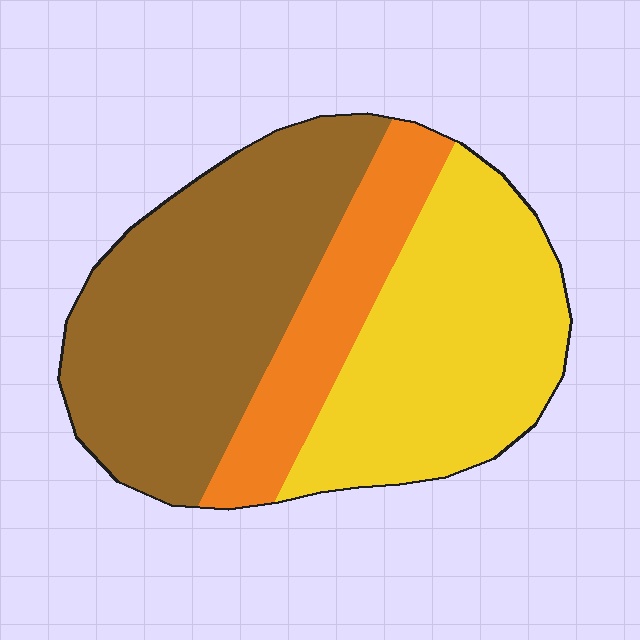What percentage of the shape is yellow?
Yellow covers roughly 35% of the shape.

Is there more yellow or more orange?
Yellow.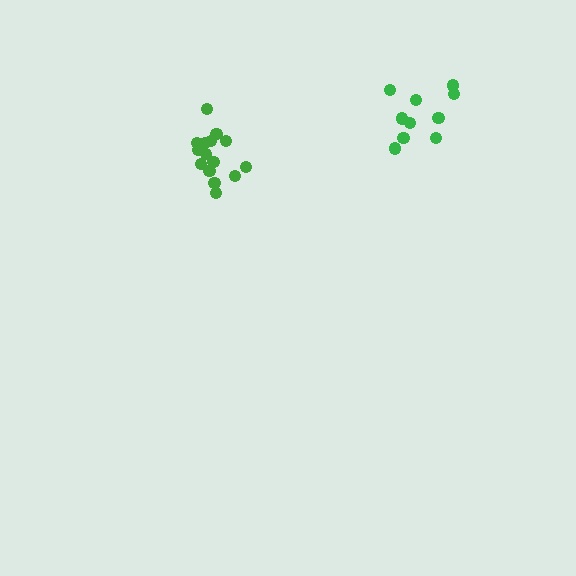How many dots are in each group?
Group 1: 15 dots, Group 2: 10 dots (25 total).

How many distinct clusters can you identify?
There are 2 distinct clusters.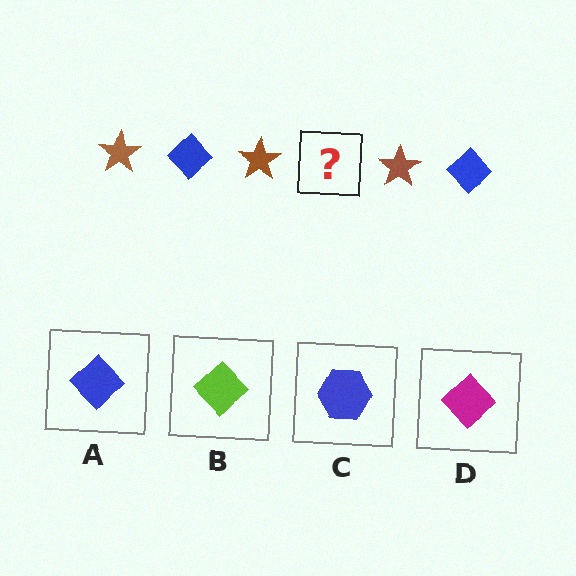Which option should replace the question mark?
Option A.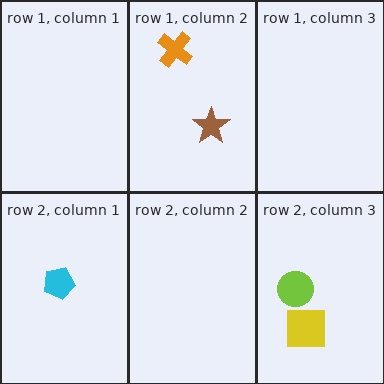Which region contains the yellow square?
The row 2, column 3 region.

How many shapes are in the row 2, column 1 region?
1.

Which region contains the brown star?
The row 1, column 2 region.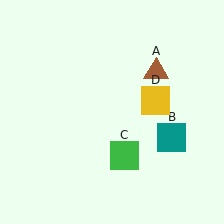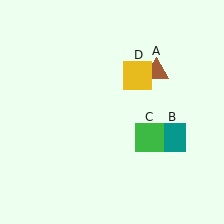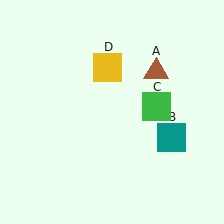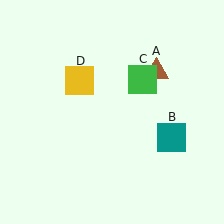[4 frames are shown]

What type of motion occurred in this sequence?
The green square (object C), yellow square (object D) rotated counterclockwise around the center of the scene.